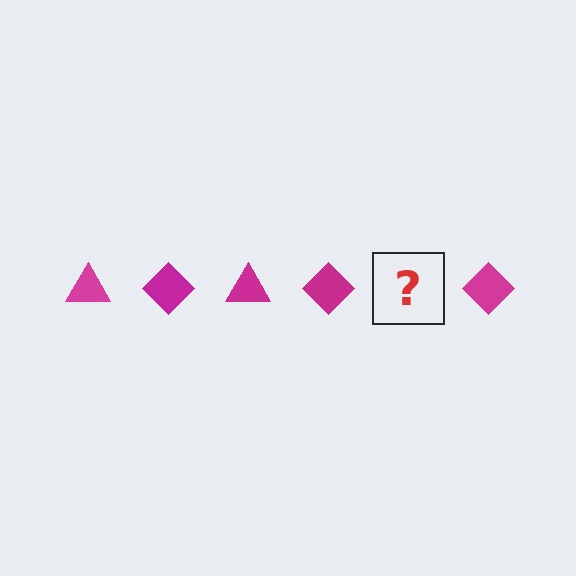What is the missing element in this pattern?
The missing element is a magenta triangle.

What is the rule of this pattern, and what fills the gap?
The rule is that the pattern cycles through triangle, diamond shapes in magenta. The gap should be filled with a magenta triangle.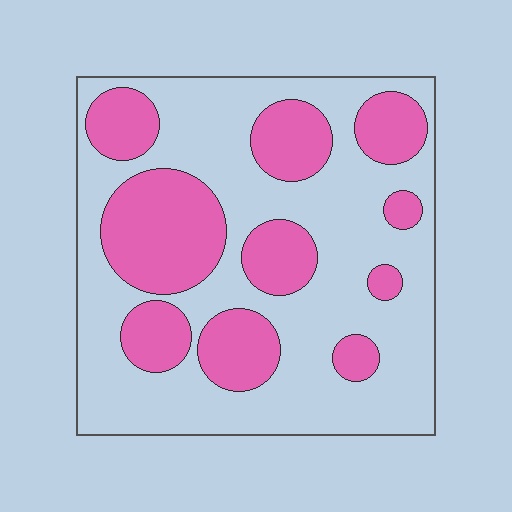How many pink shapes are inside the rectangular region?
10.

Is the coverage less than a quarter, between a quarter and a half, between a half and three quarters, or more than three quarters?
Between a quarter and a half.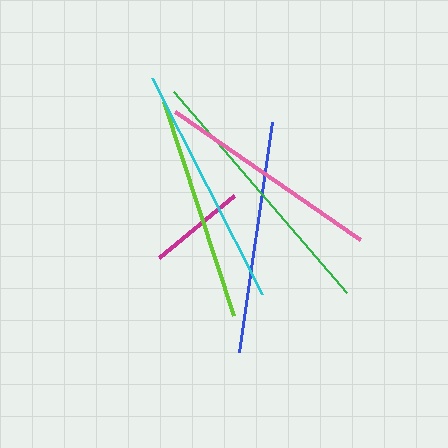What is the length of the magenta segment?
The magenta segment is approximately 97 pixels long.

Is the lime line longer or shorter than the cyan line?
The cyan line is longer than the lime line.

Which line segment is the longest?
The green line is the longest at approximately 265 pixels.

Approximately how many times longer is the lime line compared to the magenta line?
The lime line is approximately 2.3 times the length of the magenta line.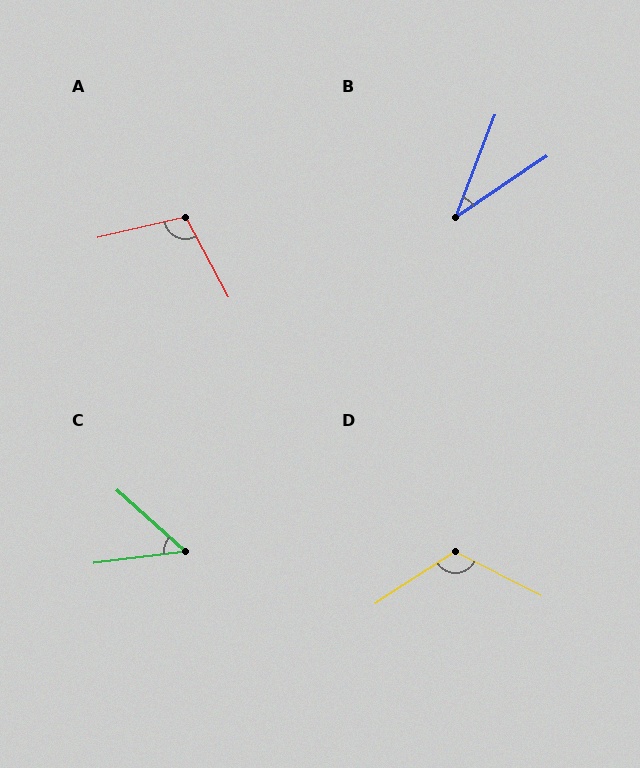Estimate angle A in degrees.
Approximately 105 degrees.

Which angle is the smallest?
B, at approximately 35 degrees.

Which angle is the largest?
D, at approximately 120 degrees.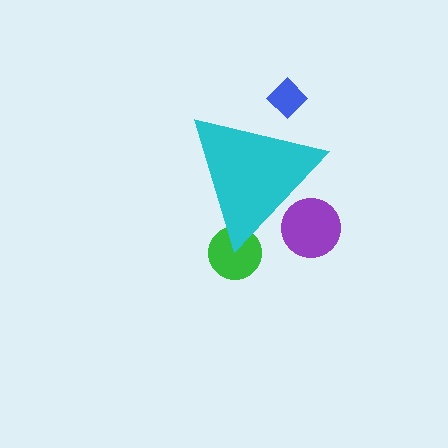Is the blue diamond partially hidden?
Yes, the blue diamond is partially hidden behind the cyan triangle.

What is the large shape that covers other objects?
A cyan triangle.